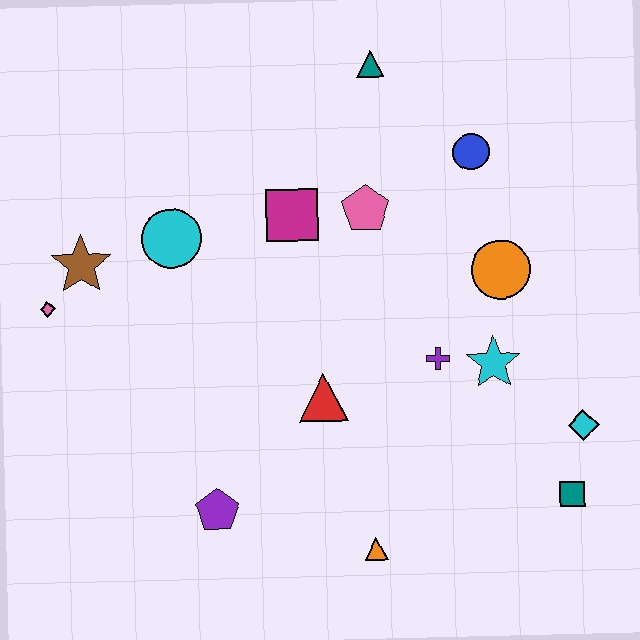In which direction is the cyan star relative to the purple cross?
The cyan star is to the right of the purple cross.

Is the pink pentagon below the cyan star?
No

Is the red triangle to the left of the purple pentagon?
No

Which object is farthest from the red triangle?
The teal triangle is farthest from the red triangle.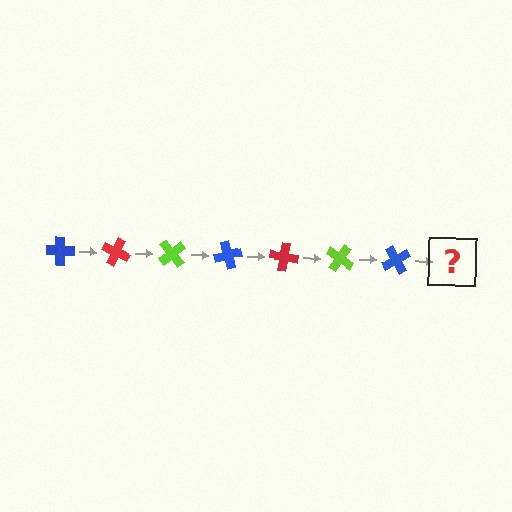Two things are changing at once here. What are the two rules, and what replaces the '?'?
The two rules are that it rotates 25 degrees each step and the color cycles through blue, red, and lime. The '?' should be a red cross, rotated 175 degrees from the start.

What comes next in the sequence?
The next element should be a red cross, rotated 175 degrees from the start.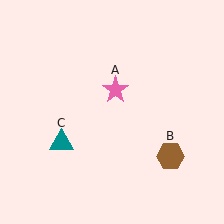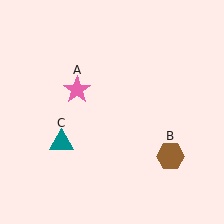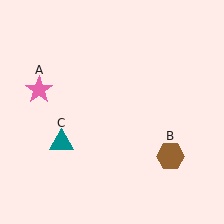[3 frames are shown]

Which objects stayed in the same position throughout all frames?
Brown hexagon (object B) and teal triangle (object C) remained stationary.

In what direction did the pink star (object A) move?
The pink star (object A) moved left.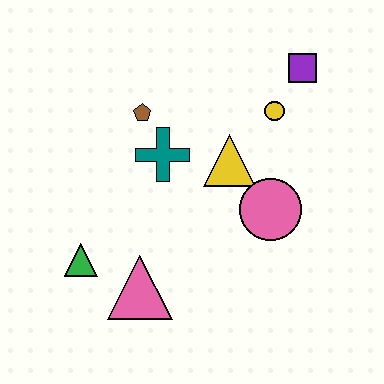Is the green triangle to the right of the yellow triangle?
No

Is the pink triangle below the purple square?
Yes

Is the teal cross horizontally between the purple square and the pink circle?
No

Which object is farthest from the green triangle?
The purple square is farthest from the green triangle.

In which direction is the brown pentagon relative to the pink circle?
The brown pentagon is to the left of the pink circle.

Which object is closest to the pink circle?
The yellow triangle is closest to the pink circle.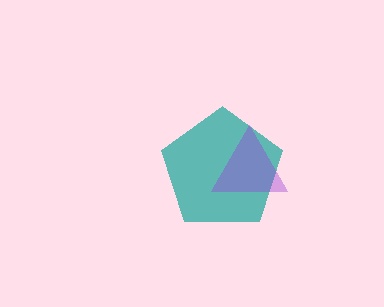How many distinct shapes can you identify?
There are 2 distinct shapes: a teal pentagon, a purple triangle.